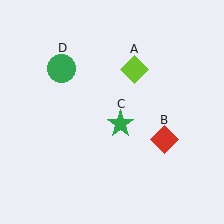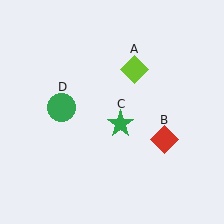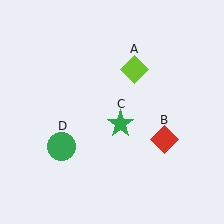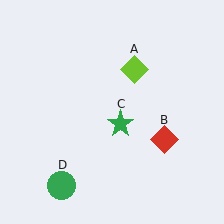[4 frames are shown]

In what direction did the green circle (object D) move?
The green circle (object D) moved down.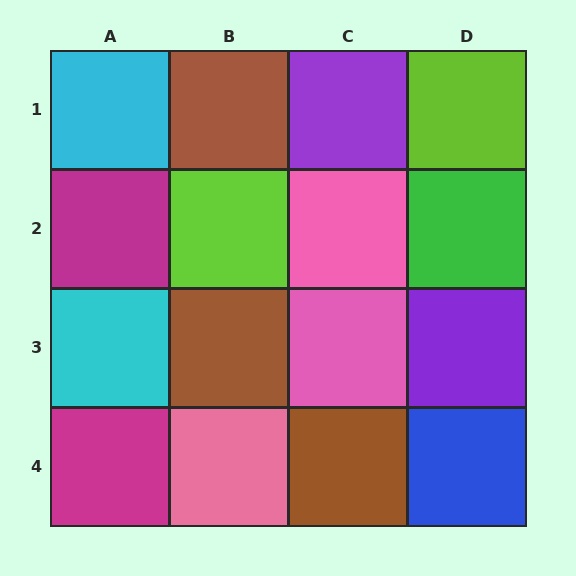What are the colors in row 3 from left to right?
Cyan, brown, pink, purple.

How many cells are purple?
2 cells are purple.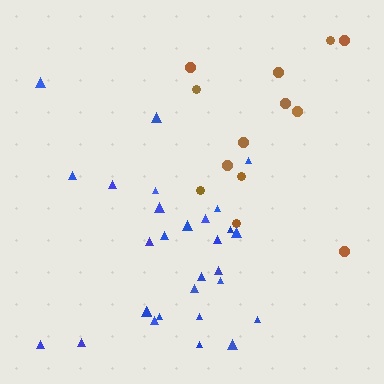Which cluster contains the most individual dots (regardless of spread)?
Blue (29).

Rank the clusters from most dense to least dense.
blue, brown.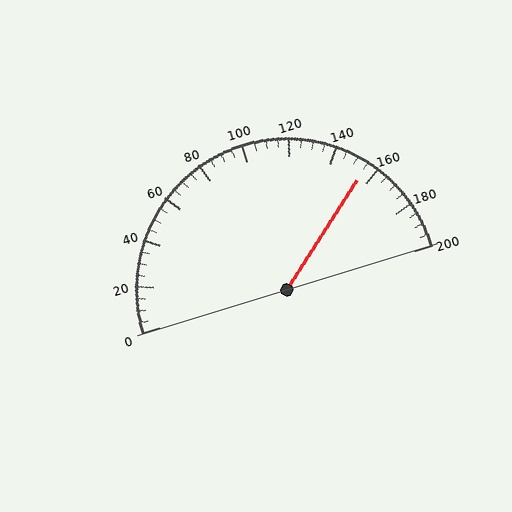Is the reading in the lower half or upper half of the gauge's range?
The reading is in the upper half of the range (0 to 200).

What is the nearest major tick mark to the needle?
The nearest major tick mark is 160.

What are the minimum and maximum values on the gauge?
The gauge ranges from 0 to 200.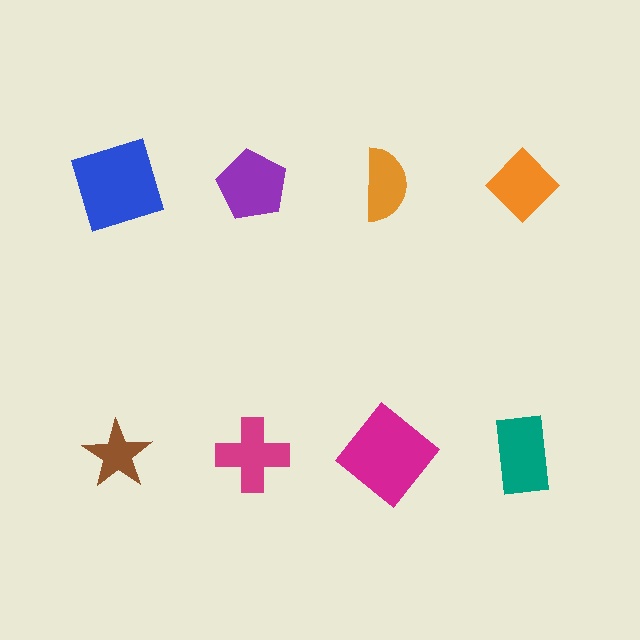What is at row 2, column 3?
A magenta diamond.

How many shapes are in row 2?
4 shapes.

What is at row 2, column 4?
A teal rectangle.